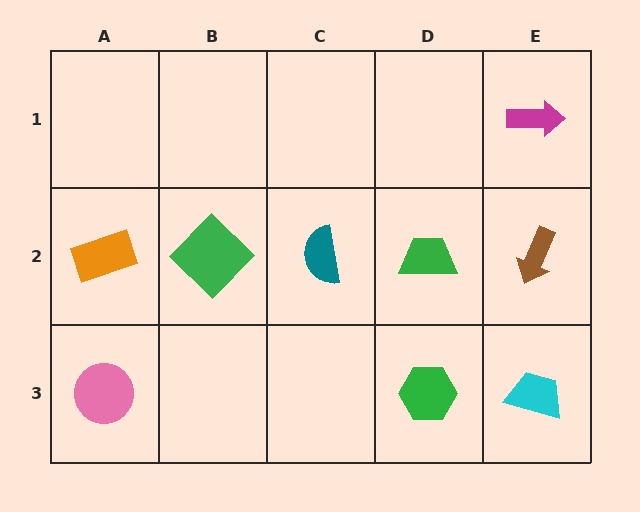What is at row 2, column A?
An orange rectangle.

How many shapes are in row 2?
5 shapes.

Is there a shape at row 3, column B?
No, that cell is empty.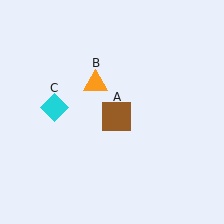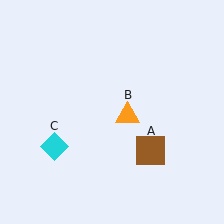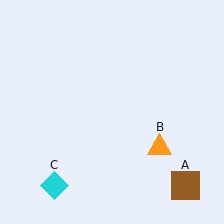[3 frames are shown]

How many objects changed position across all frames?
3 objects changed position: brown square (object A), orange triangle (object B), cyan diamond (object C).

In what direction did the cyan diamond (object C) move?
The cyan diamond (object C) moved down.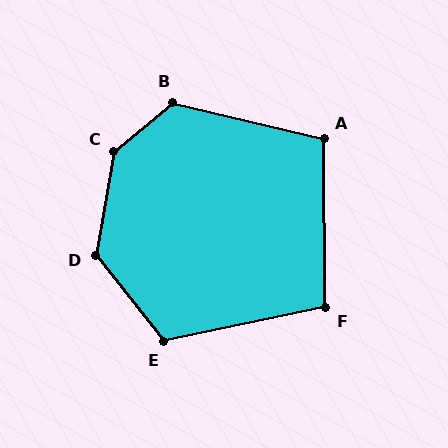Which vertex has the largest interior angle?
C, at approximately 139 degrees.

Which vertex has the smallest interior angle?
F, at approximately 101 degrees.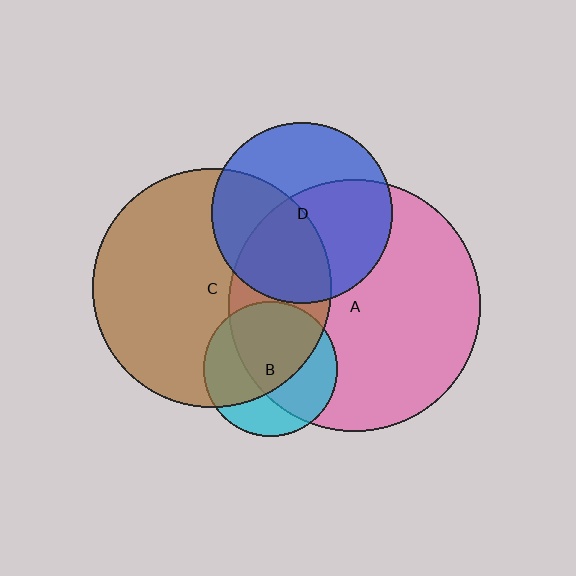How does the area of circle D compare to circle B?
Approximately 1.8 times.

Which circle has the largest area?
Circle A (pink).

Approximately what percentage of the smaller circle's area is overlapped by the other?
Approximately 65%.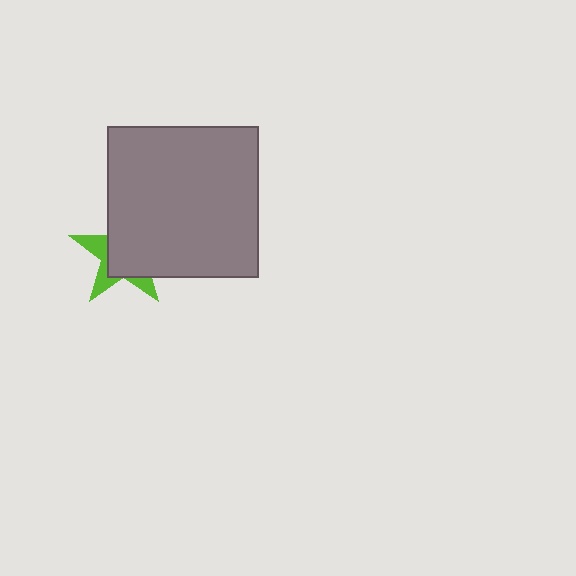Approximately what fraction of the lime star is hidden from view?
Roughly 65% of the lime star is hidden behind the gray square.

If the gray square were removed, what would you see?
You would see the complete lime star.